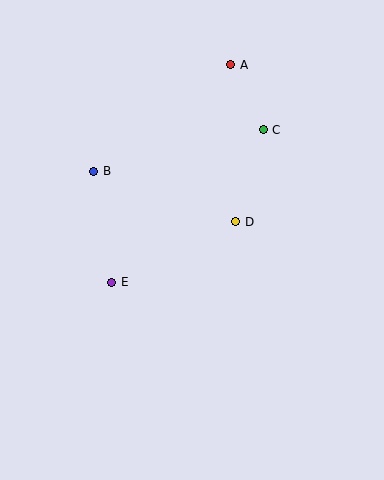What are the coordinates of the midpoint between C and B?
The midpoint between C and B is at (178, 150).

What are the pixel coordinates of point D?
Point D is at (236, 222).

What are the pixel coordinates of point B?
Point B is at (94, 171).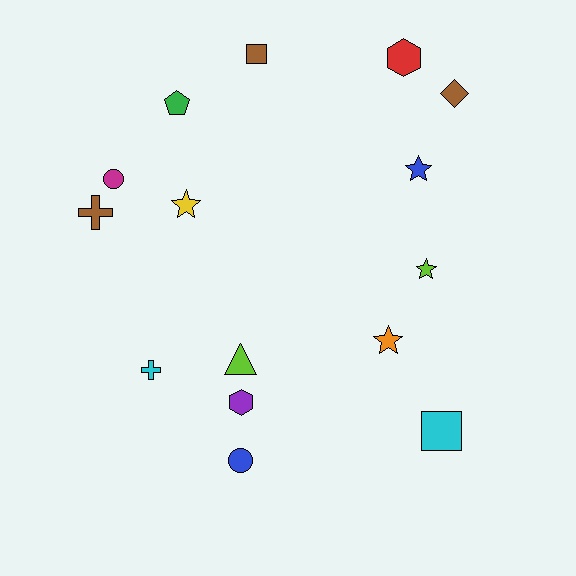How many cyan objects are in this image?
There are 2 cyan objects.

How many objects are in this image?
There are 15 objects.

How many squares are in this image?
There are 2 squares.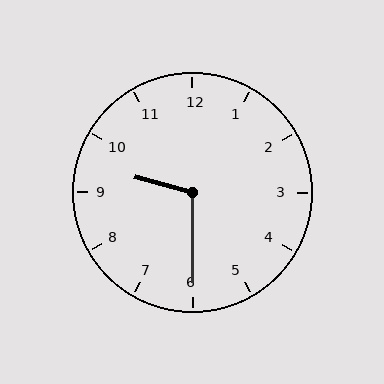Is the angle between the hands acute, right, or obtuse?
It is obtuse.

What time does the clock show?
9:30.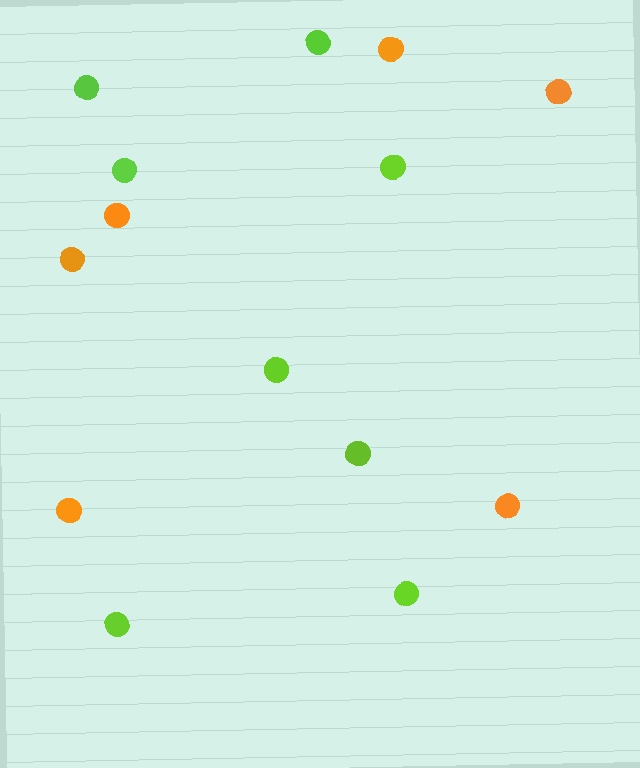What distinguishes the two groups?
There are 2 groups: one group of orange circles (6) and one group of lime circles (8).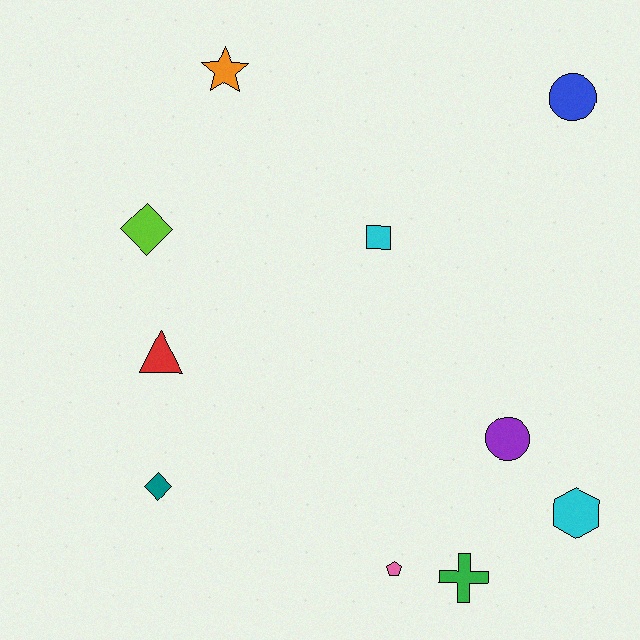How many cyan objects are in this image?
There are 2 cyan objects.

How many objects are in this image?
There are 10 objects.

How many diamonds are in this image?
There are 2 diamonds.